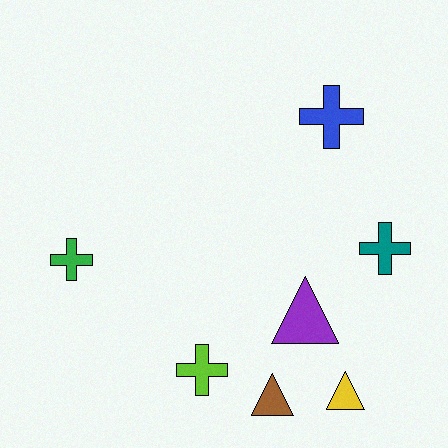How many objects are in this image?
There are 7 objects.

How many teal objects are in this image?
There is 1 teal object.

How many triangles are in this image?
There are 3 triangles.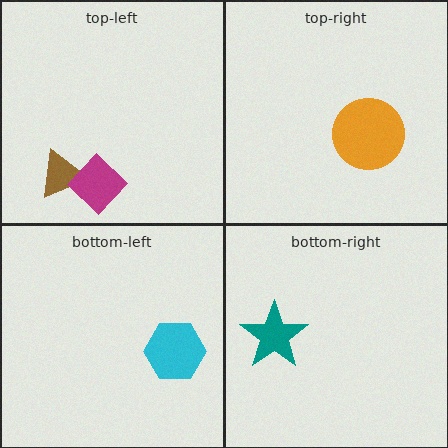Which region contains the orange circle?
The top-right region.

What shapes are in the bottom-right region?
The teal star.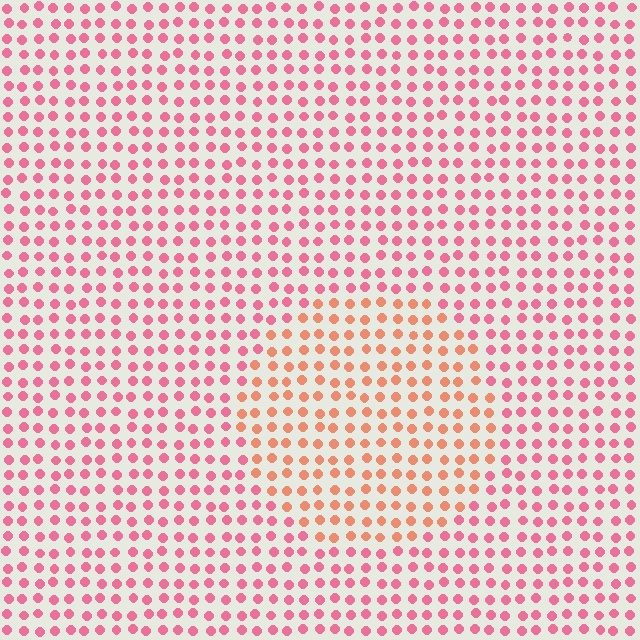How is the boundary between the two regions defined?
The boundary is defined purely by a slight shift in hue (about 34 degrees). Spacing, size, and orientation are identical on both sides.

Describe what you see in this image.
The image is filled with small pink elements in a uniform arrangement. A circle-shaped region is visible where the elements are tinted to a slightly different hue, forming a subtle color boundary.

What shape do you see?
I see a circle.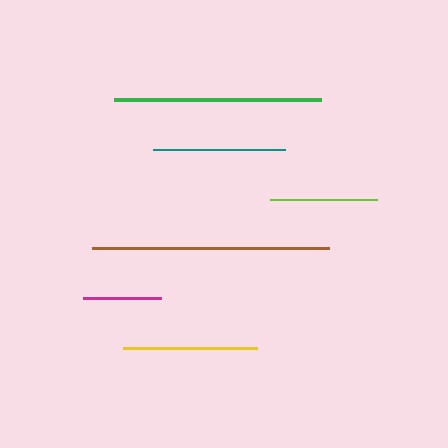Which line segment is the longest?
The brown line is the longest at approximately 237 pixels.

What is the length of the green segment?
The green segment is approximately 207 pixels long.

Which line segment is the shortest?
The magenta line is the shortest at approximately 79 pixels.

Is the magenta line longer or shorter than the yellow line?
The yellow line is longer than the magenta line.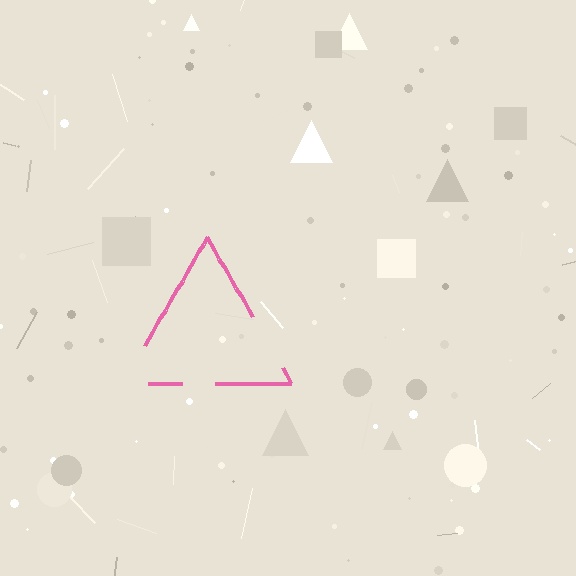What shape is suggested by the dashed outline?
The dashed outline suggests a triangle.